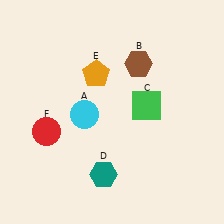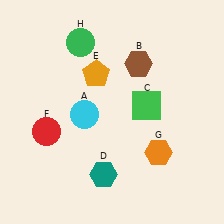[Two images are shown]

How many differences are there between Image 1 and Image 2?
There are 2 differences between the two images.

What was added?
An orange hexagon (G), a green circle (H) were added in Image 2.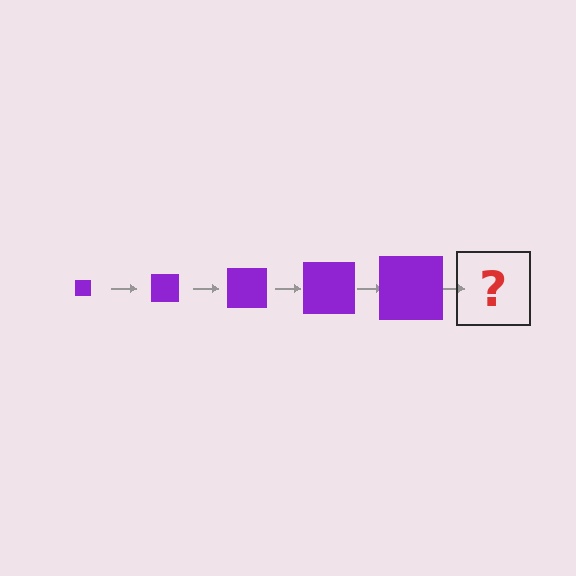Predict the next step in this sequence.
The next step is a purple square, larger than the previous one.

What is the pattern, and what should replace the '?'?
The pattern is that the square gets progressively larger each step. The '?' should be a purple square, larger than the previous one.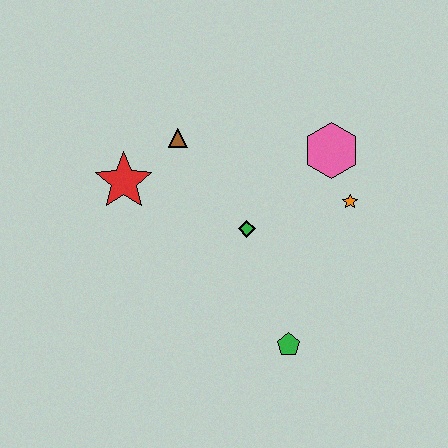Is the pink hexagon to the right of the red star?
Yes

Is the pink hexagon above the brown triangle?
No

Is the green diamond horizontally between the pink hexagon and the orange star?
No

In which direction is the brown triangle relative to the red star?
The brown triangle is to the right of the red star.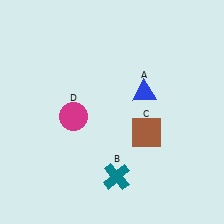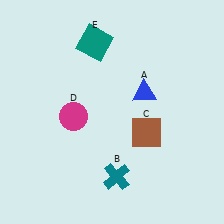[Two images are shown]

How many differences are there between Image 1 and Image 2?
There is 1 difference between the two images.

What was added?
A teal square (E) was added in Image 2.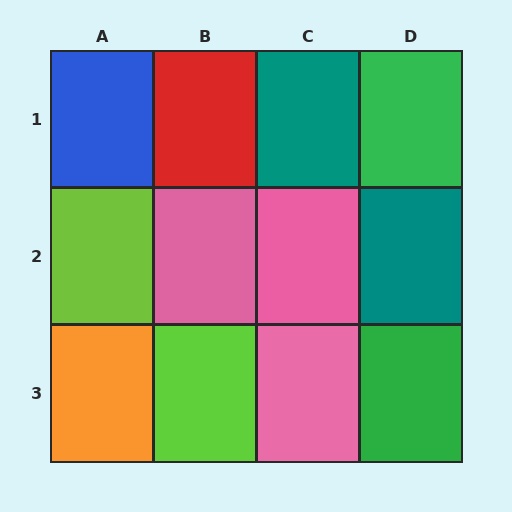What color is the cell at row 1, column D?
Green.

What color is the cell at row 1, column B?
Red.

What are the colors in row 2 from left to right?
Lime, pink, pink, teal.